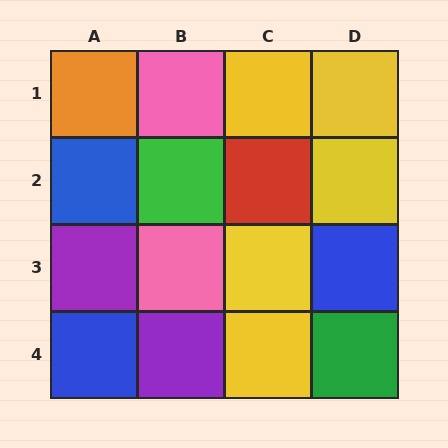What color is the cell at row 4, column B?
Purple.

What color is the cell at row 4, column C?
Yellow.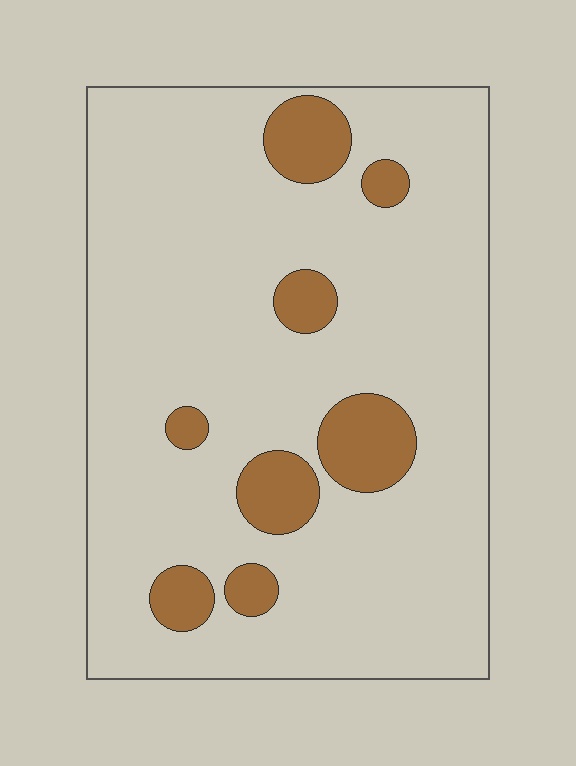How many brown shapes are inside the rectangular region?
8.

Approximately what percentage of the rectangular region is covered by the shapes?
Approximately 15%.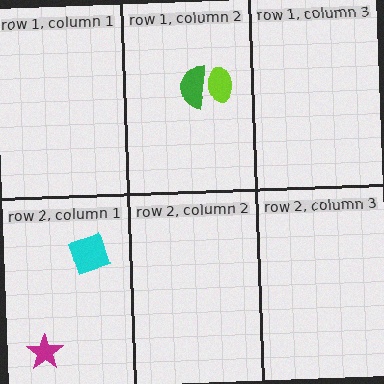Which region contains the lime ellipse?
The row 1, column 2 region.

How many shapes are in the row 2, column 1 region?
2.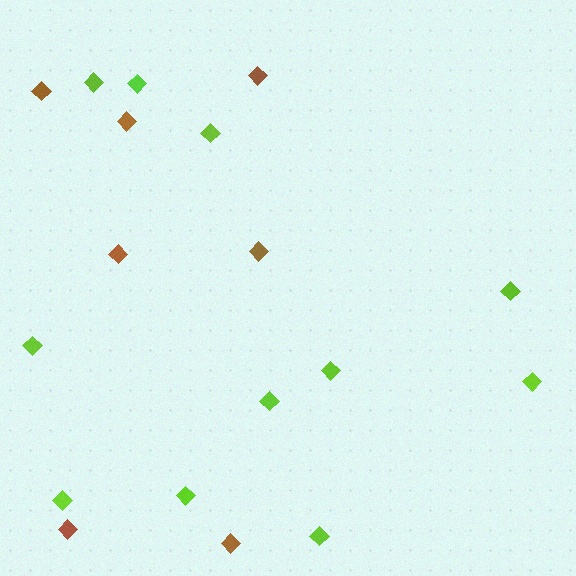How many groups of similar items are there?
There are 2 groups: one group of brown diamonds (7) and one group of lime diamonds (11).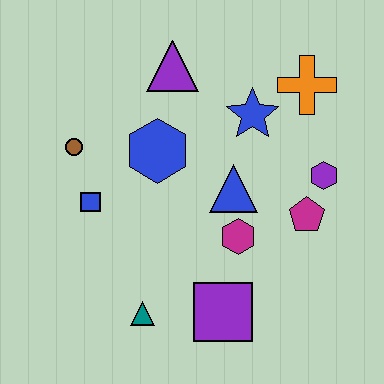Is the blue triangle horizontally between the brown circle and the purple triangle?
No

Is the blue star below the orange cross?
Yes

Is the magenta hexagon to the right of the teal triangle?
Yes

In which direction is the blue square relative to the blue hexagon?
The blue square is to the left of the blue hexagon.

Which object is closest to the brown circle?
The blue square is closest to the brown circle.